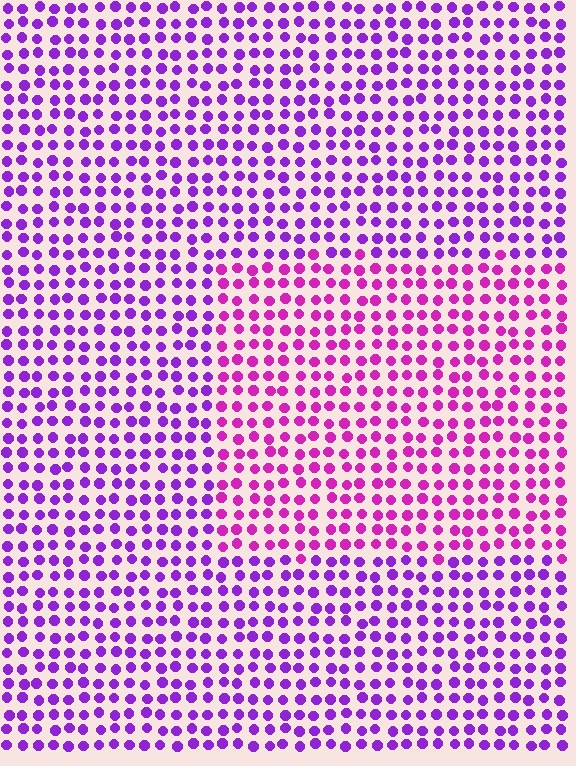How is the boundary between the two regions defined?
The boundary is defined purely by a slight shift in hue (about 32 degrees). Spacing, size, and orientation are identical on both sides.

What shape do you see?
I see a rectangle.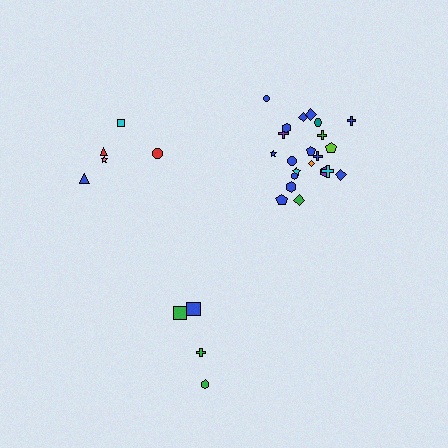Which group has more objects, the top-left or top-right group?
The top-right group.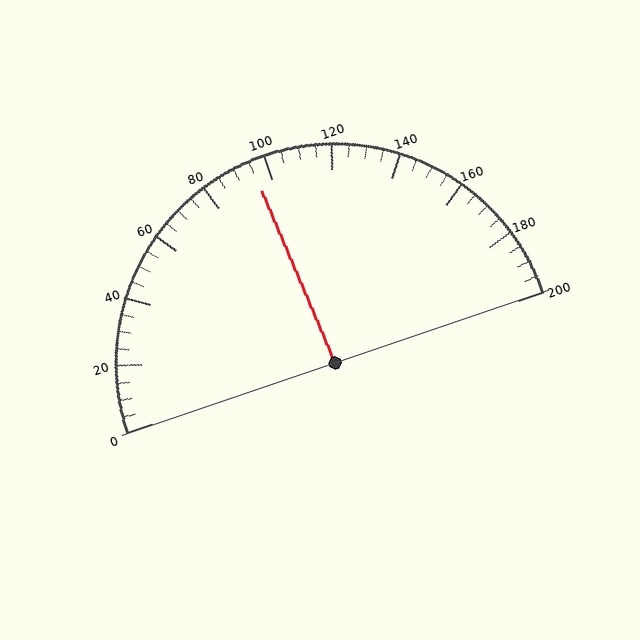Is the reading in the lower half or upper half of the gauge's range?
The reading is in the lower half of the range (0 to 200).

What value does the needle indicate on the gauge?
The needle indicates approximately 95.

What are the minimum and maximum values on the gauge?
The gauge ranges from 0 to 200.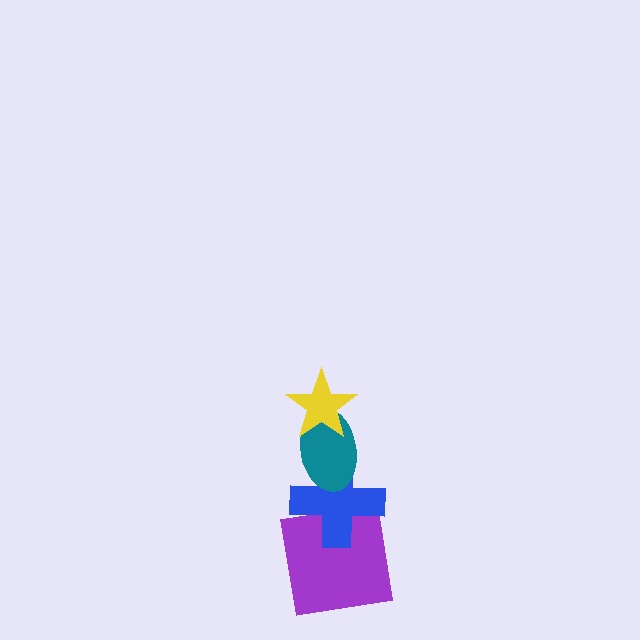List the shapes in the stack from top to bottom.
From top to bottom: the yellow star, the teal ellipse, the blue cross, the purple square.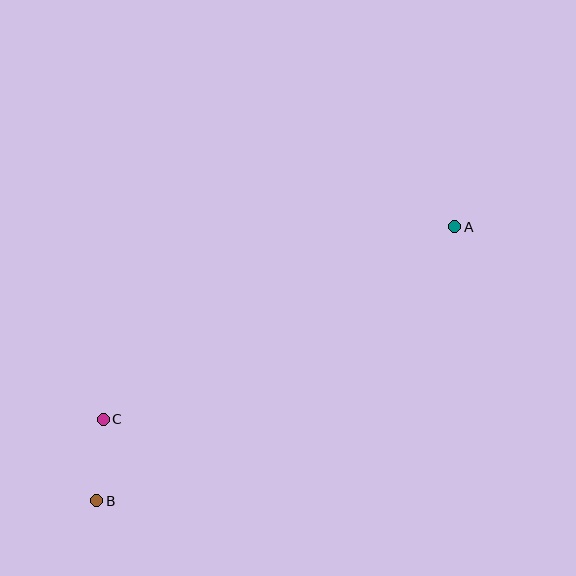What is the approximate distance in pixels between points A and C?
The distance between A and C is approximately 401 pixels.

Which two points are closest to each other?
Points B and C are closest to each other.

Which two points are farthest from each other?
Points A and B are farthest from each other.